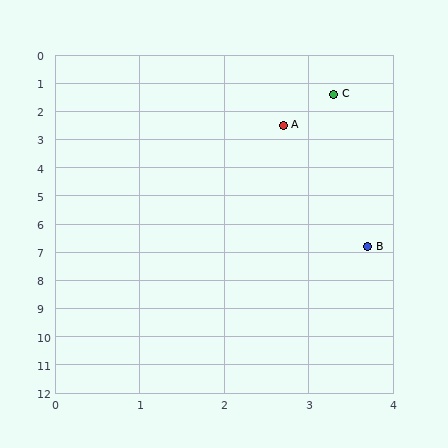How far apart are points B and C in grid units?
Points B and C are about 5.4 grid units apart.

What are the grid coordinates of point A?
Point A is at approximately (2.7, 2.5).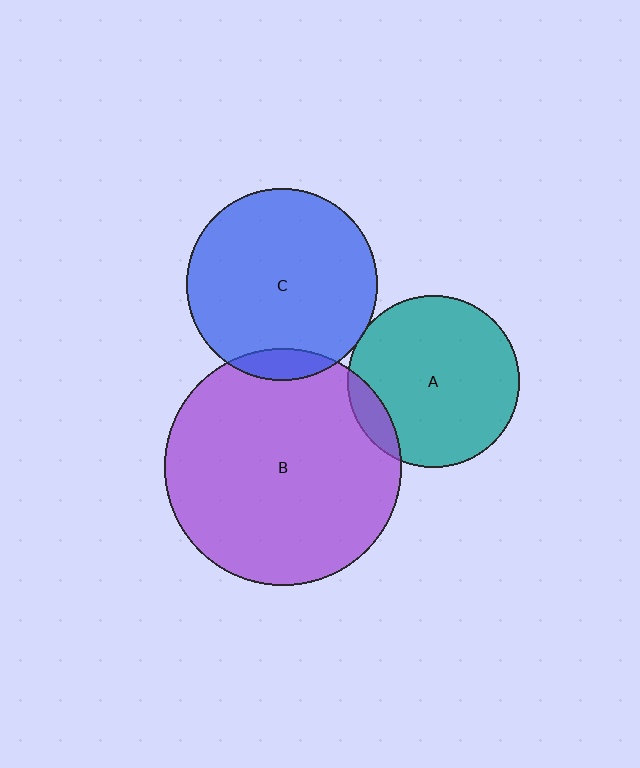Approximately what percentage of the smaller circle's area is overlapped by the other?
Approximately 10%.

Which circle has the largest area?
Circle B (purple).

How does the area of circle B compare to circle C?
Approximately 1.5 times.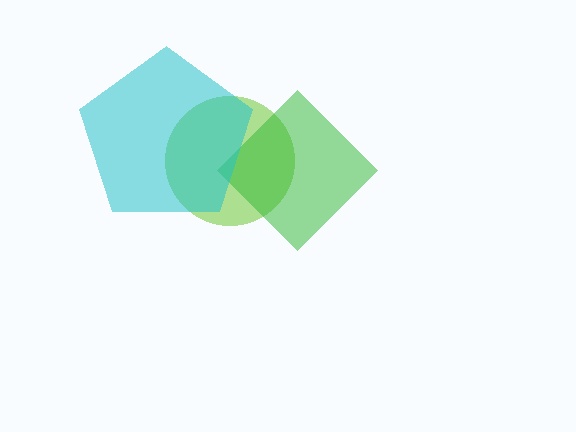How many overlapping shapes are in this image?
There are 3 overlapping shapes in the image.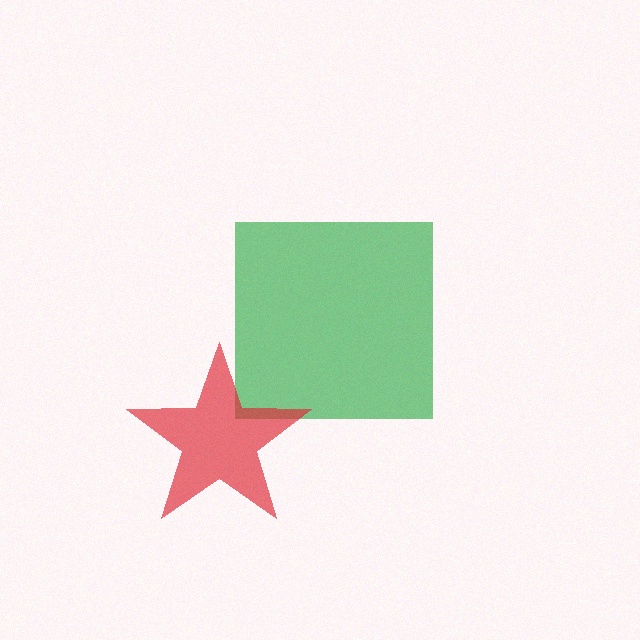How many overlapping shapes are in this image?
There are 2 overlapping shapes in the image.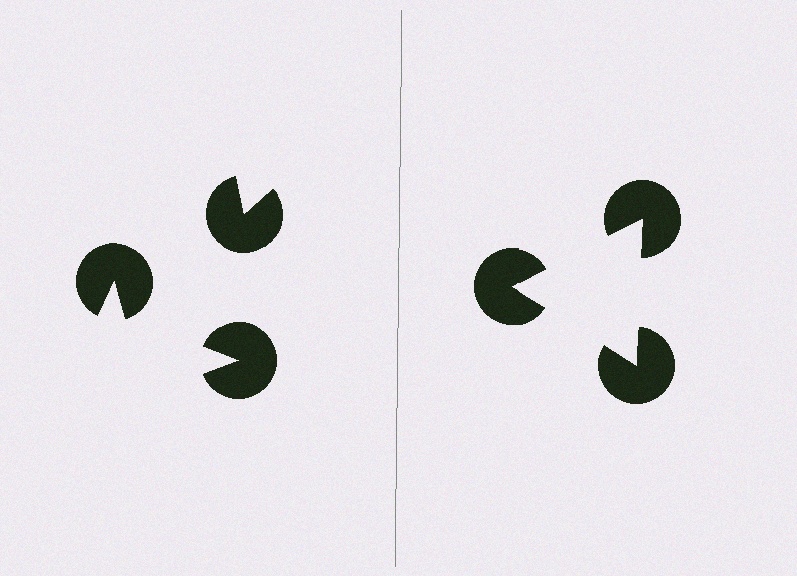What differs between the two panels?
The pac-man discs are positioned identically on both sides; only the wedge orientations differ. On the right they align to a triangle; on the left they are misaligned.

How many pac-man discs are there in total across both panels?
6 — 3 on each side.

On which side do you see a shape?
An illusory triangle appears on the right side. On the left side the wedge cuts are rotated, so no coherent shape forms.